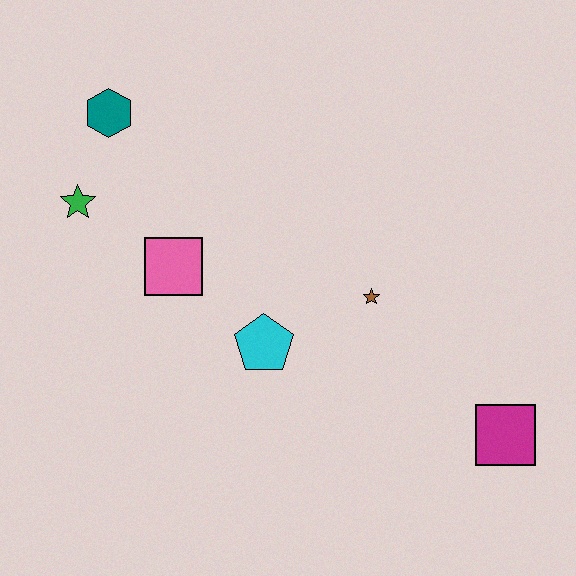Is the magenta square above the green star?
No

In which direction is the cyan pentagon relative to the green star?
The cyan pentagon is to the right of the green star.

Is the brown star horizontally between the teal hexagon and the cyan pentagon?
No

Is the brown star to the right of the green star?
Yes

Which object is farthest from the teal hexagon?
The magenta square is farthest from the teal hexagon.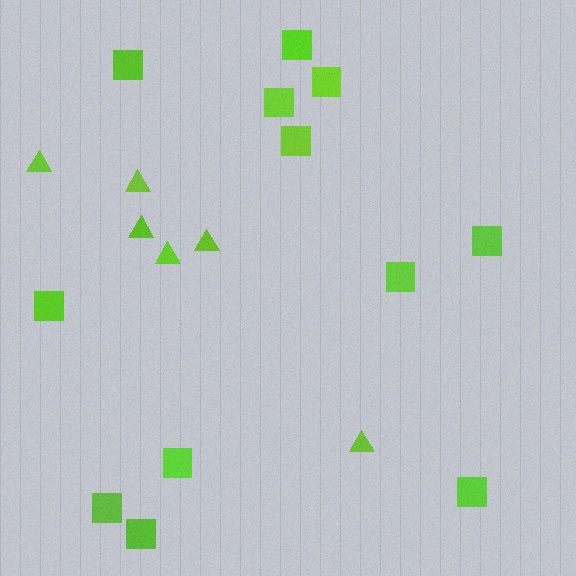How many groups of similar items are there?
There are 2 groups: one group of triangles (6) and one group of squares (12).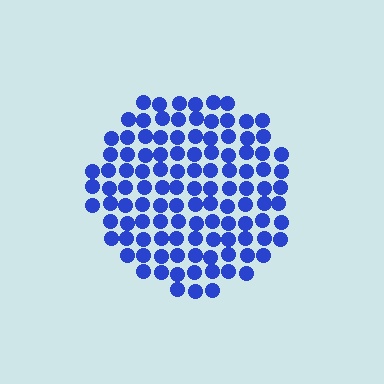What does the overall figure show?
The overall figure shows a circle.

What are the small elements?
The small elements are circles.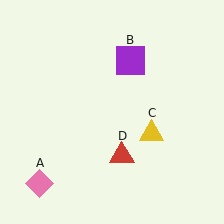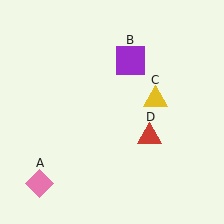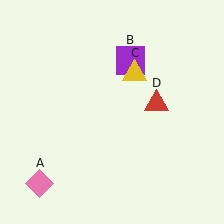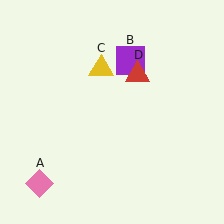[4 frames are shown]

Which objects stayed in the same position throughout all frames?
Pink diamond (object A) and purple square (object B) remained stationary.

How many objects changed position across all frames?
2 objects changed position: yellow triangle (object C), red triangle (object D).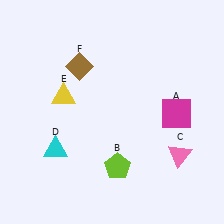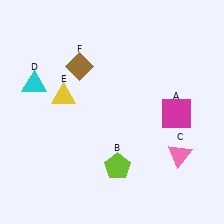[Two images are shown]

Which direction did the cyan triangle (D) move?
The cyan triangle (D) moved up.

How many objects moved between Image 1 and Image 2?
1 object moved between the two images.